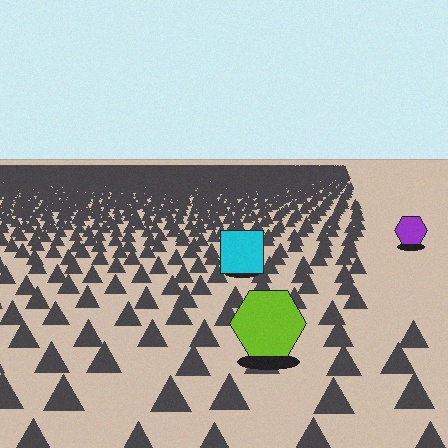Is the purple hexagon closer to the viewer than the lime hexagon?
No. The lime hexagon is closer — you can tell from the texture gradient: the ground texture is coarser near it.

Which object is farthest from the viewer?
The purple hexagon is farthest from the viewer. It appears smaller and the ground texture around it is denser.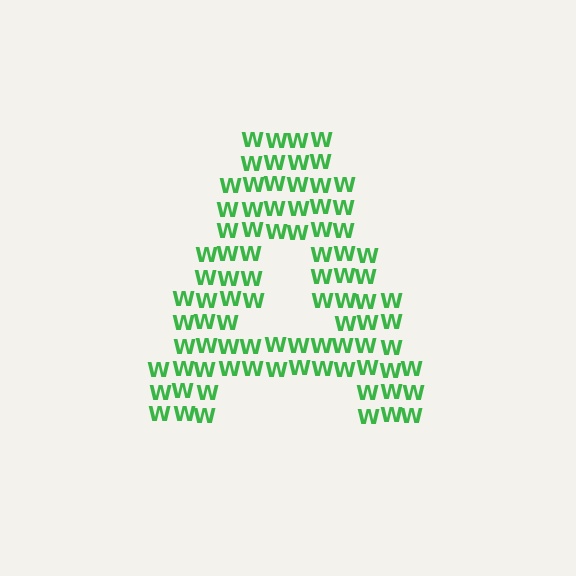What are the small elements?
The small elements are letter W's.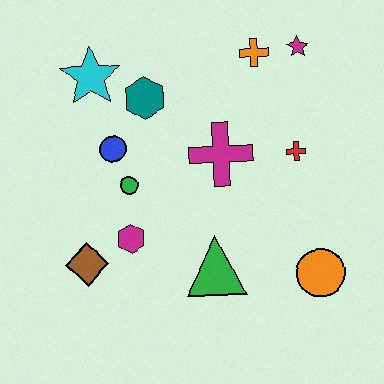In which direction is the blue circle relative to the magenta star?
The blue circle is to the left of the magenta star.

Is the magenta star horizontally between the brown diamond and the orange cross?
No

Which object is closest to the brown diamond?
The magenta hexagon is closest to the brown diamond.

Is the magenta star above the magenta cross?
Yes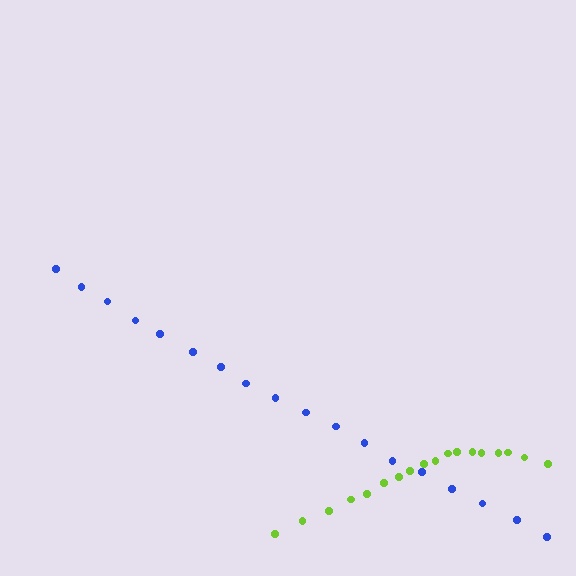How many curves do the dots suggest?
There are 2 distinct paths.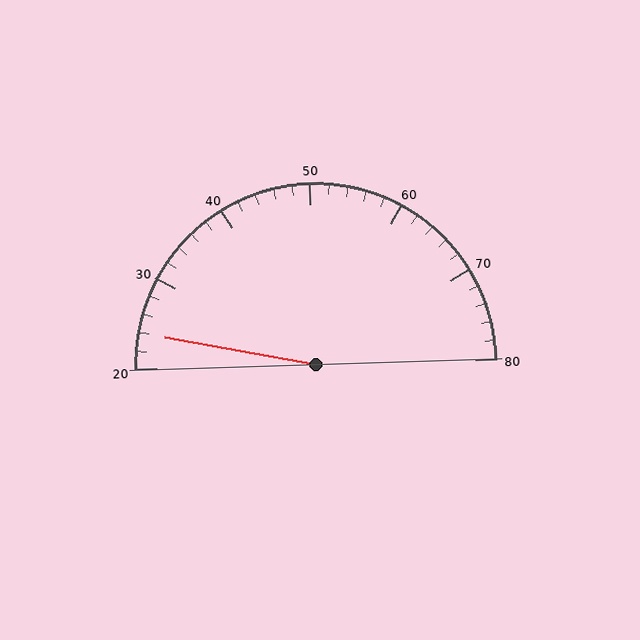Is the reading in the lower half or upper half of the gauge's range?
The reading is in the lower half of the range (20 to 80).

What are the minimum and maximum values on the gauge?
The gauge ranges from 20 to 80.